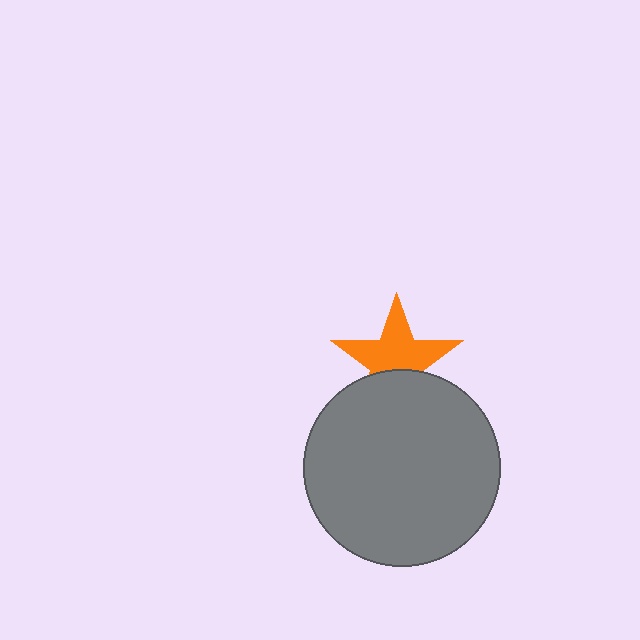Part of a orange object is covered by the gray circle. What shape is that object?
It is a star.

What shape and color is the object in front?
The object in front is a gray circle.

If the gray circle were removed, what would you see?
You would see the complete orange star.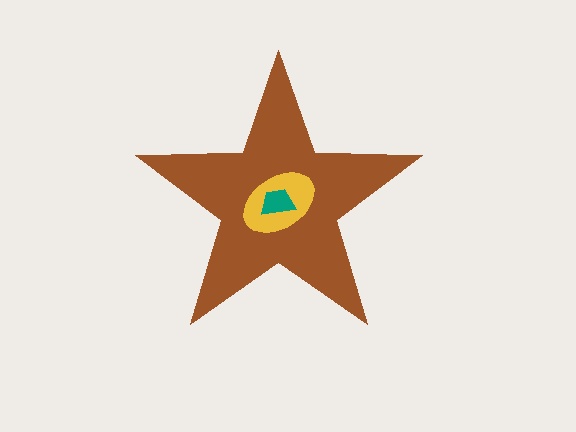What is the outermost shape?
The brown star.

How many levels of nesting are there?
3.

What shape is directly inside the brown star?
The yellow ellipse.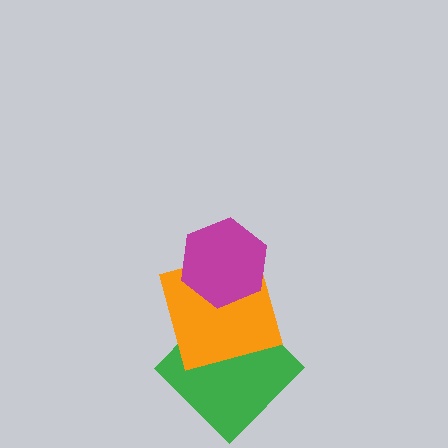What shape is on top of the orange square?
The magenta hexagon is on top of the orange square.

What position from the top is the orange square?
The orange square is 2nd from the top.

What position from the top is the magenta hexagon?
The magenta hexagon is 1st from the top.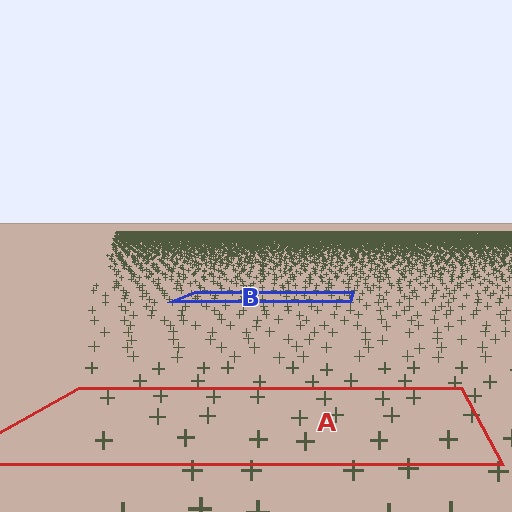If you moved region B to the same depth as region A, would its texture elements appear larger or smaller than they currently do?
They would appear larger. At a closer depth, the same texture elements are projected at a bigger on-screen size.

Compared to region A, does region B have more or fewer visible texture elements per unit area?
Region B has more texture elements per unit area — they are packed more densely because it is farther away.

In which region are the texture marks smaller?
The texture marks are smaller in region B, because it is farther away.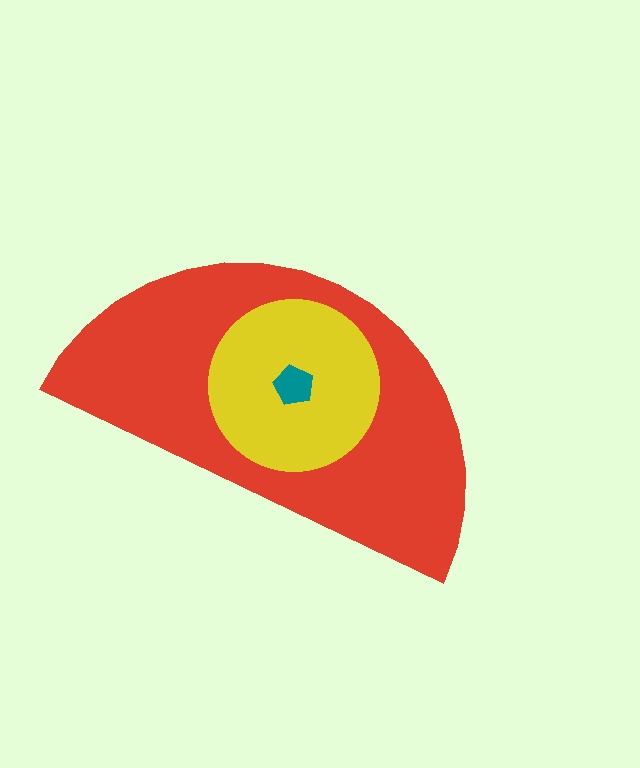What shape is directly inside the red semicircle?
The yellow circle.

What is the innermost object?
The teal pentagon.